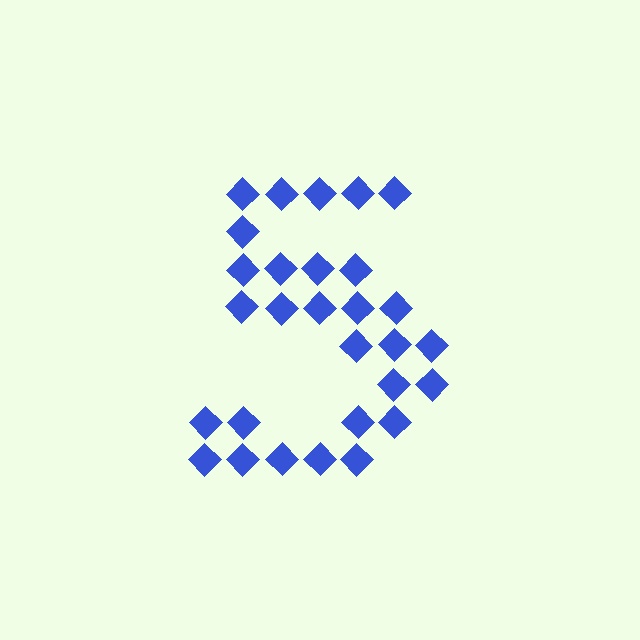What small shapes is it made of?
It is made of small diamonds.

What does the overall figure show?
The overall figure shows the digit 5.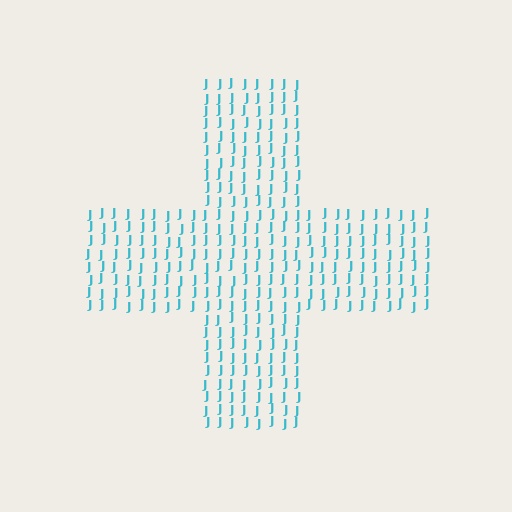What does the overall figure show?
The overall figure shows a cross.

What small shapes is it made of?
It is made of small letter J's.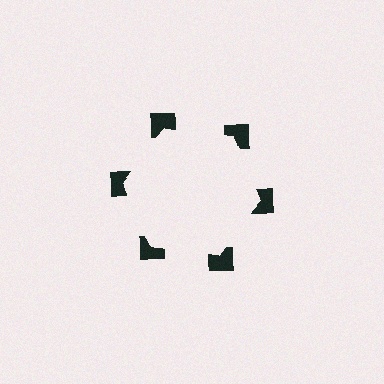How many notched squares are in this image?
There are 6 — one at each vertex of the illusory hexagon.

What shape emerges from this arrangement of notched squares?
An illusory hexagon — its edges are inferred from the aligned wedge cuts in the notched squares, not physically drawn.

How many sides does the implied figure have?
6 sides.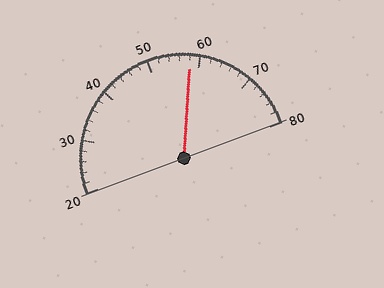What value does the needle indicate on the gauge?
The needle indicates approximately 58.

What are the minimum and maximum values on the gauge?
The gauge ranges from 20 to 80.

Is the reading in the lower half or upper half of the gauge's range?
The reading is in the upper half of the range (20 to 80).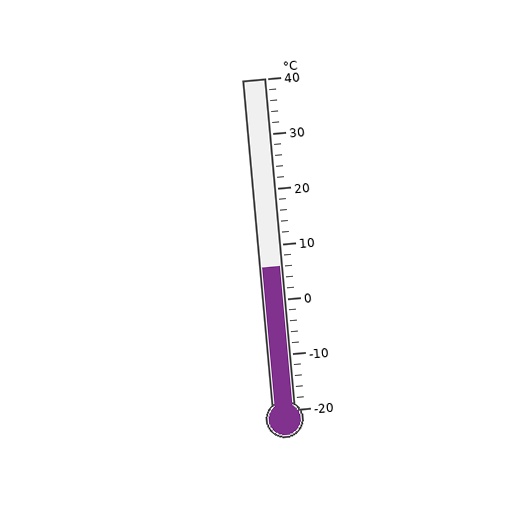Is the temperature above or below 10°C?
The temperature is below 10°C.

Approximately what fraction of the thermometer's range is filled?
The thermometer is filled to approximately 45% of its range.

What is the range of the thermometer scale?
The thermometer scale ranges from -20°C to 40°C.